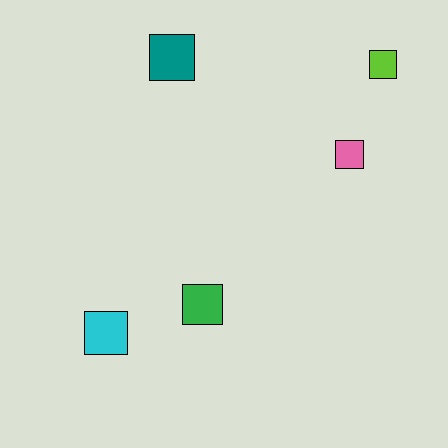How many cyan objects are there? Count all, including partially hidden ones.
There is 1 cyan object.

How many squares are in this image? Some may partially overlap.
There are 5 squares.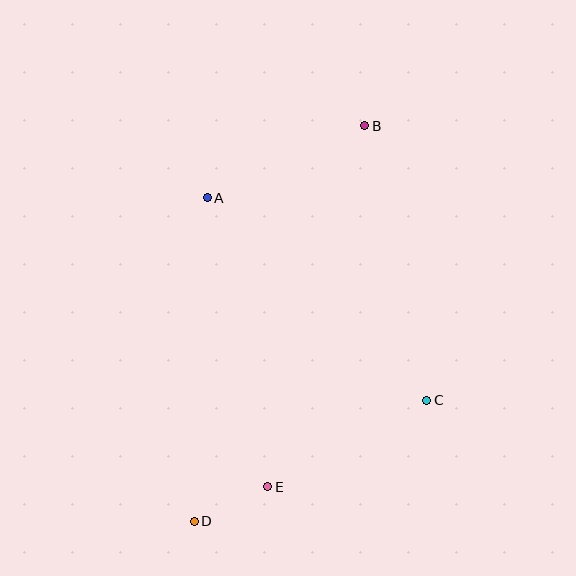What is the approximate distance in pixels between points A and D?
The distance between A and D is approximately 324 pixels.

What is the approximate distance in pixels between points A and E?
The distance between A and E is approximately 295 pixels.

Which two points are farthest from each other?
Points B and D are farthest from each other.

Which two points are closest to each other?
Points D and E are closest to each other.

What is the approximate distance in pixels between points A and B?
The distance between A and B is approximately 174 pixels.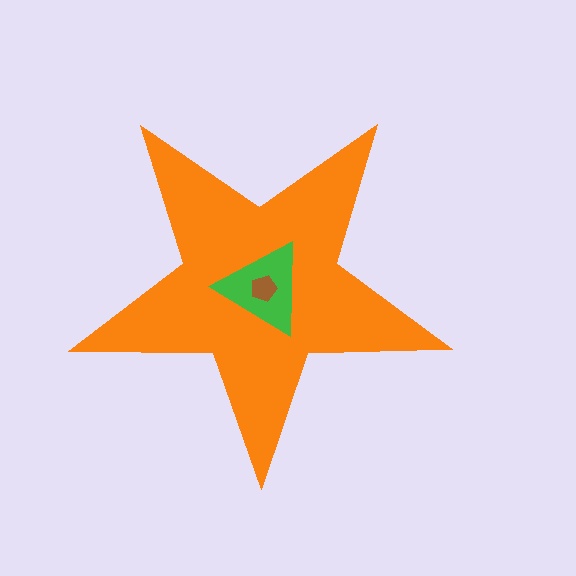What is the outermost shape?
The orange star.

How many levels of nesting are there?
3.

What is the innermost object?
The brown pentagon.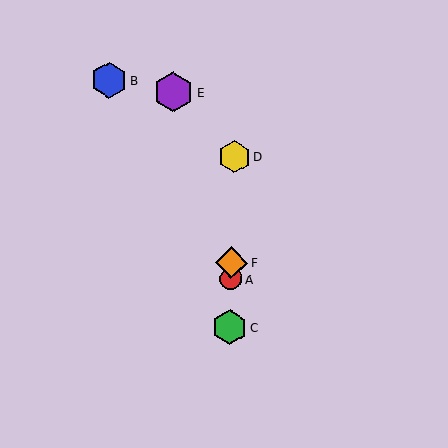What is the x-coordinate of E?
Object E is at x≈173.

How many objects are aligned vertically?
4 objects (A, C, D, F) are aligned vertically.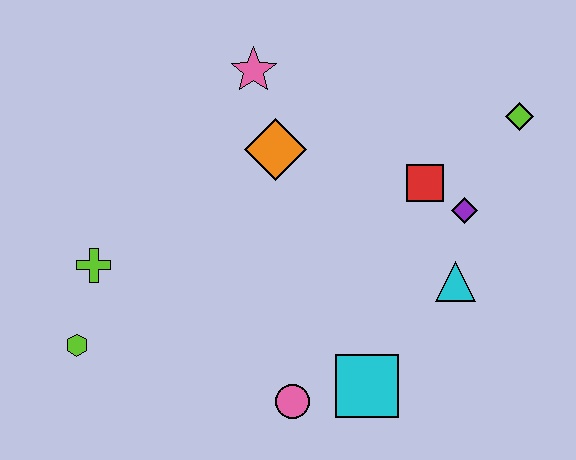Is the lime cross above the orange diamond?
No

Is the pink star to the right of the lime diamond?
No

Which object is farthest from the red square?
The lime hexagon is farthest from the red square.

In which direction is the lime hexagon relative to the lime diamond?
The lime hexagon is to the left of the lime diamond.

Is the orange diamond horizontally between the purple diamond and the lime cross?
Yes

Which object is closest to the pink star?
The orange diamond is closest to the pink star.